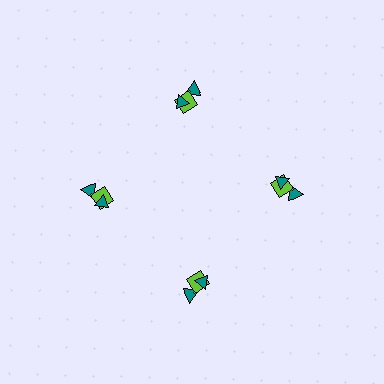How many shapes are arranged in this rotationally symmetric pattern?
There are 12 shapes, arranged in 4 groups of 3.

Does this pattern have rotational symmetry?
Yes, this pattern has 4-fold rotational symmetry. It looks the same after rotating 90 degrees around the center.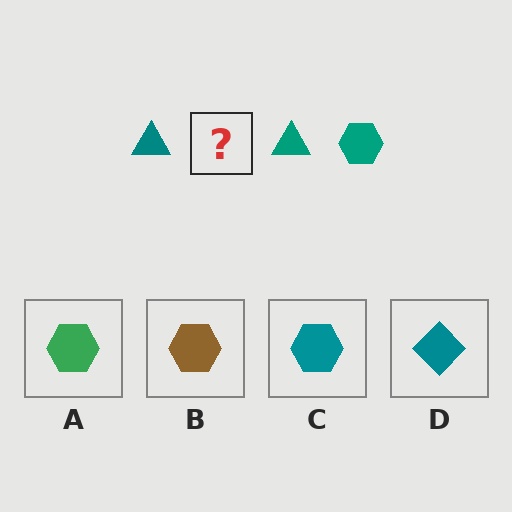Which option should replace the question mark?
Option C.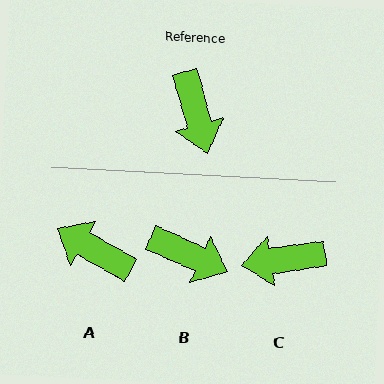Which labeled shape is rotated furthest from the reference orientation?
A, about 135 degrees away.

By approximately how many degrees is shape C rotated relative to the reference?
Approximately 98 degrees clockwise.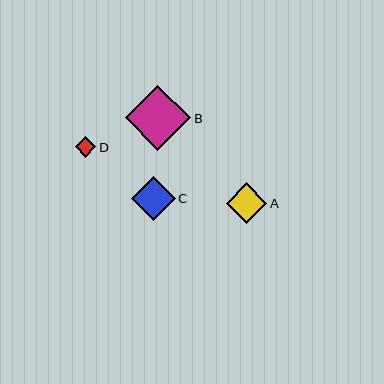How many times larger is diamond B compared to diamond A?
Diamond B is approximately 1.6 times the size of diamond A.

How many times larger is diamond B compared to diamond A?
Diamond B is approximately 1.6 times the size of diamond A.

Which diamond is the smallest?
Diamond D is the smallest with a size of approximately 21 pixels.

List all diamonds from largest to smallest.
From largest to smallest: B, C, A, D.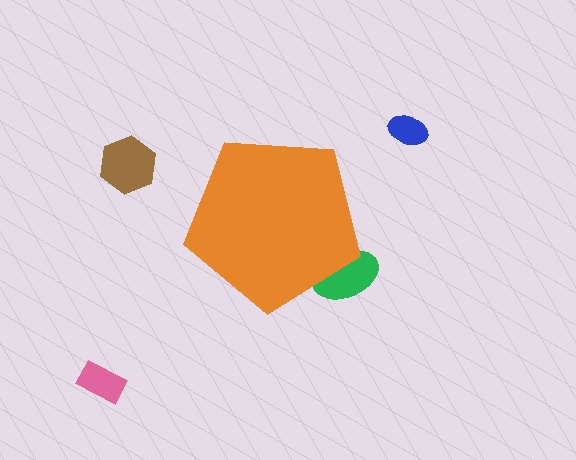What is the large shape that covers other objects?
An orange pentagon.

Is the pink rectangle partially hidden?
No, the pink rectangle is fully visible.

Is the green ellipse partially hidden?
Yes, the green ellipse is partially hidden behind the orange pentagon.